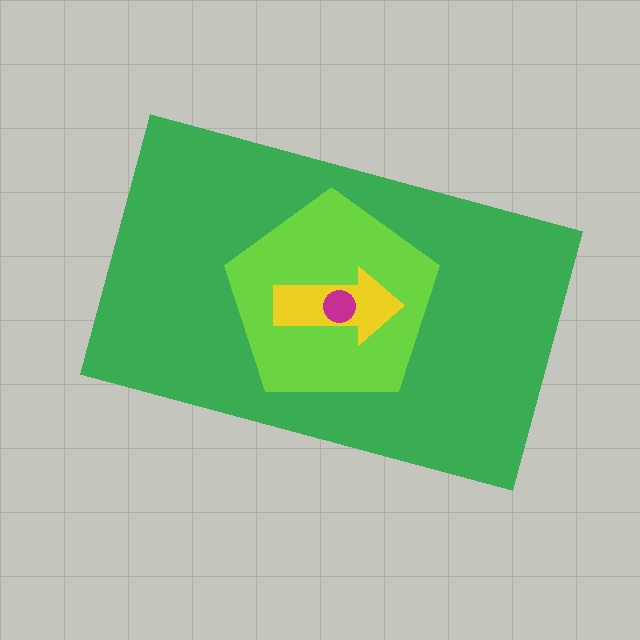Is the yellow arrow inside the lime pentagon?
Yes.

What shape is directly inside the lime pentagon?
The yellow arrow.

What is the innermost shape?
The magenta circle.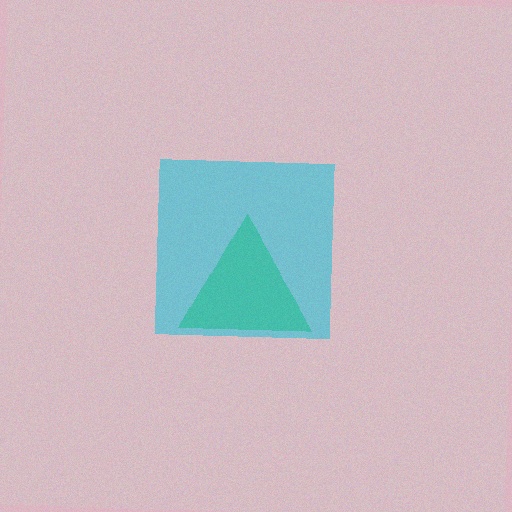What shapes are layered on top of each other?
The layered shapes are: a green triangle, a cyan square.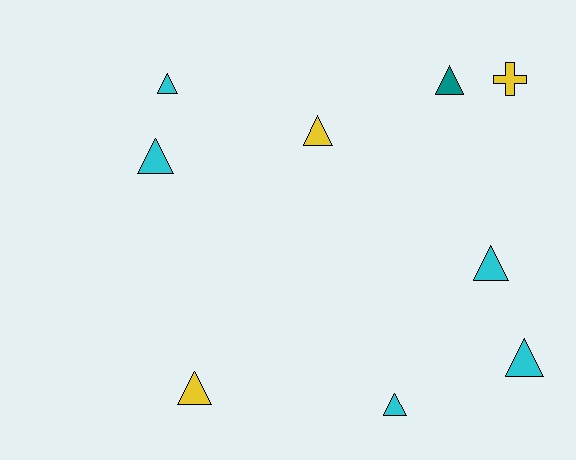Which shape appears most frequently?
Triangle, with 8 objects.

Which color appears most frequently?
Cyan, with 5 objects.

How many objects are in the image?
There are 9 objects.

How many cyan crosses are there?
There are no cyan crosses.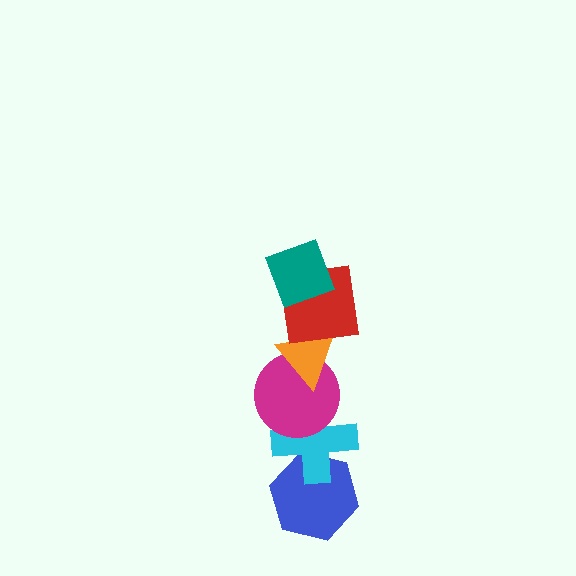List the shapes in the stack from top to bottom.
From top to bottom: the teal diamond, the red square, the orange triangle, the magenta circle, the cyan cross, the blue hexagon.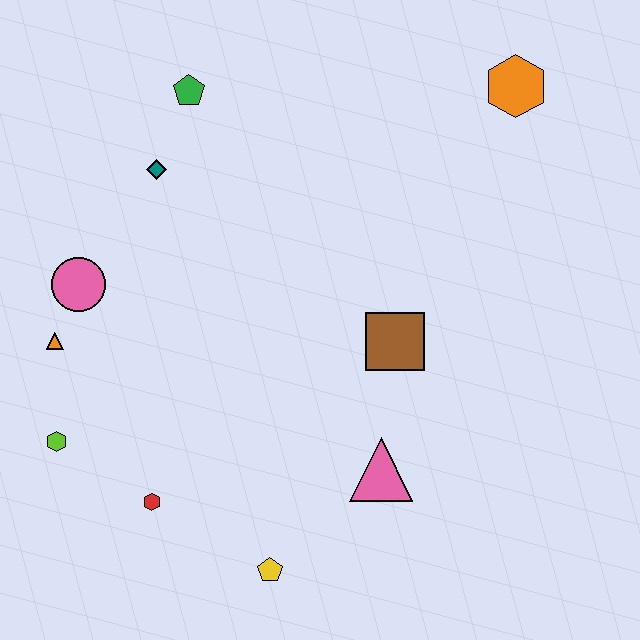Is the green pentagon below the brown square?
No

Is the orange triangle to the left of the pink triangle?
Yes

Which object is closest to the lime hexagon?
The orange triangle is closest to the lime hexagon.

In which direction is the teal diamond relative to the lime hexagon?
The teal diamond is above the lime hexagon.